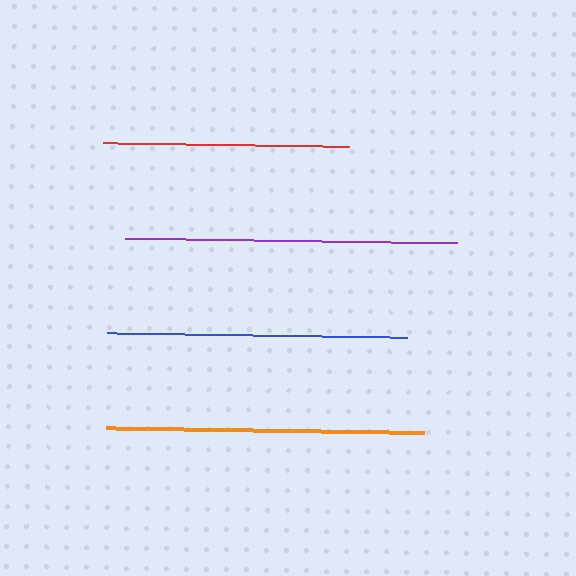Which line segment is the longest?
The purple line is the longest at approximately 332 pixels.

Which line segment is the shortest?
The red line is the shortest at approximately 245 pixels.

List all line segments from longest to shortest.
From longest to shortest: purple, orange, blue, red.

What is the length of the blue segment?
The blue segment is approximately 300 pixels long.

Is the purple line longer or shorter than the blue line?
The purple line is longer than the blue line.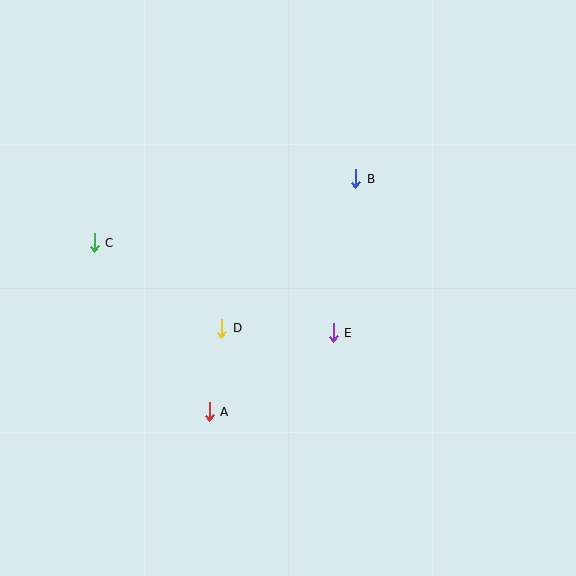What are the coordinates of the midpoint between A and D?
The midpoint between A and D is at (216, 370).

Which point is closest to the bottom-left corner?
Point A is closest to the bottom-left corner.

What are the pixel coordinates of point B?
Point B is at (356, 179).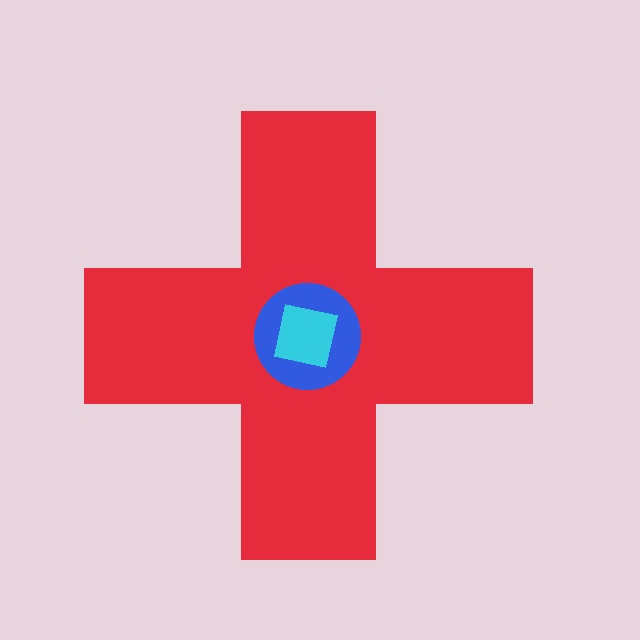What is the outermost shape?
The red cross.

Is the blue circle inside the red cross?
Yes.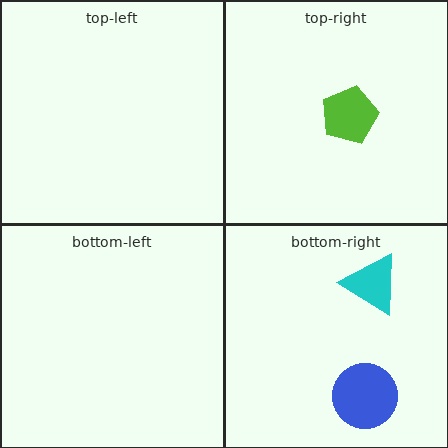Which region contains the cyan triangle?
The bottom-right region.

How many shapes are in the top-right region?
1.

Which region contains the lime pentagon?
The top-right region.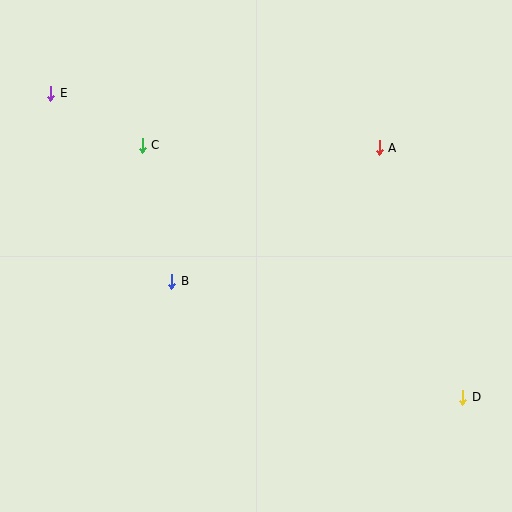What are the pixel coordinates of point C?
Point C is at (142, 145).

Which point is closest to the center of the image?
Point B at (172, 281) is closest to the center.